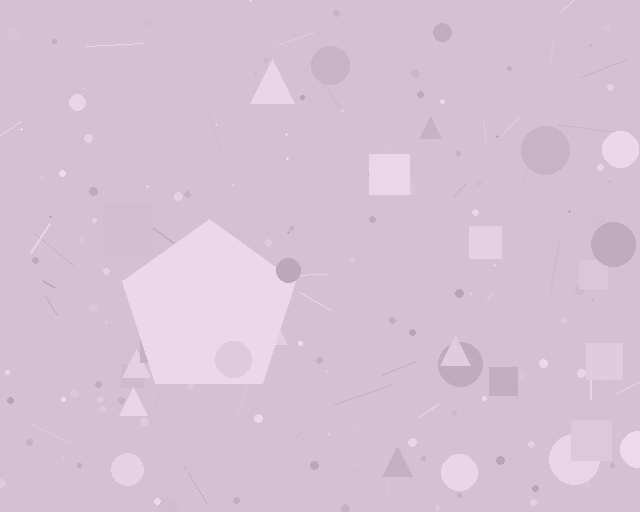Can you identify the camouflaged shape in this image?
The camouflaged shape is a pentagon.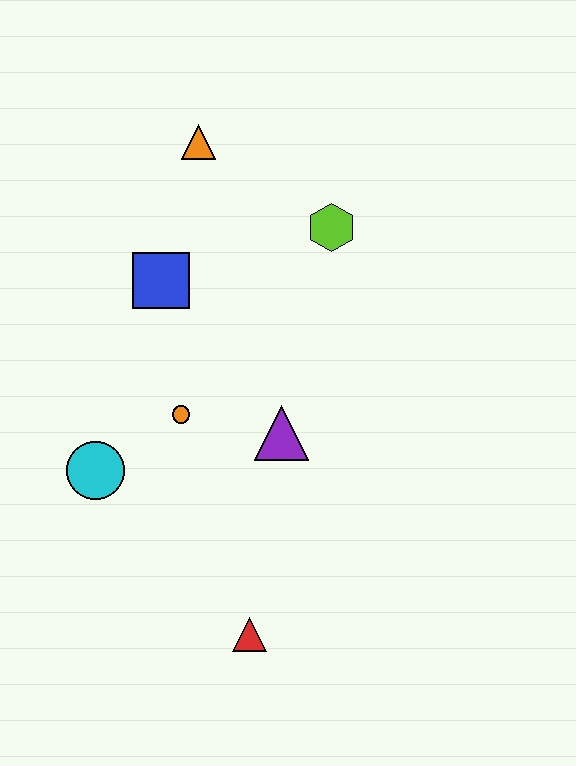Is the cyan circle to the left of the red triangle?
Yes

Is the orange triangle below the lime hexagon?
No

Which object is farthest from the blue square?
The red triangle is farthest from the blue square.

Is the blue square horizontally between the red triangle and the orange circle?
No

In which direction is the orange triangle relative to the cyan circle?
The orange triangle is above the cyan circle.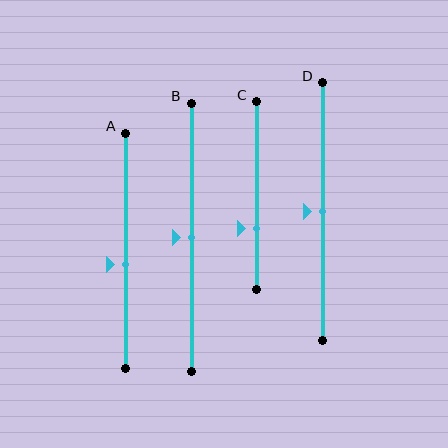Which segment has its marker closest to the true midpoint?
Segment B has its marker closest to the true midpoint.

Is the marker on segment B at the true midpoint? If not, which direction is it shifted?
Yes, the marker on segment B is at the true midpoint.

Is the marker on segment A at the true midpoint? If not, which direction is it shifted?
No, the marker on segment A is shifted downward by about 6% of the segment length.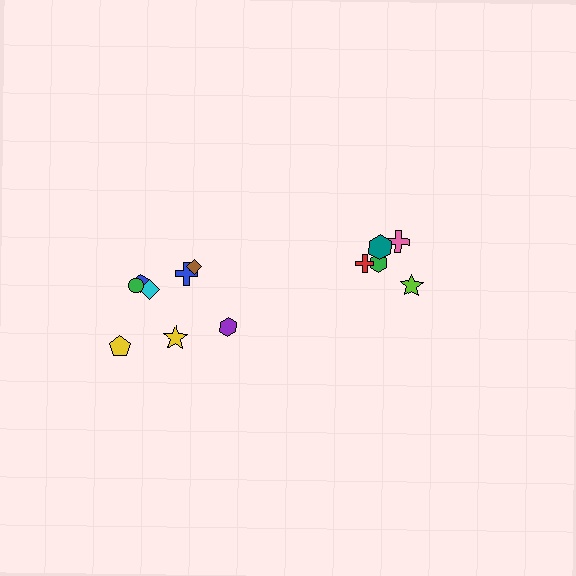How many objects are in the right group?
There are 5 objects.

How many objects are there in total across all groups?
There are 13 objects.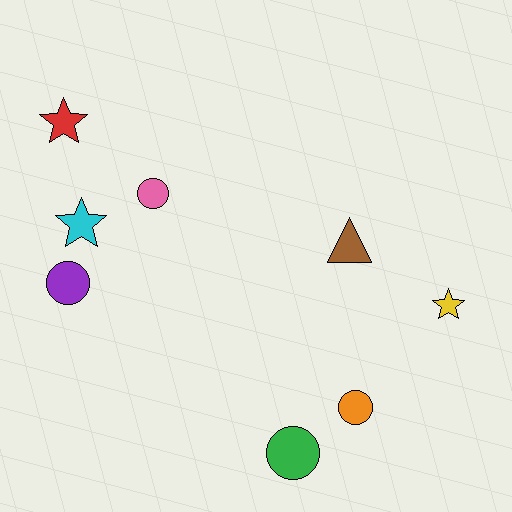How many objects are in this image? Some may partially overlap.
There are 8 objects.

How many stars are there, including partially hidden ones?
There are 3 stars.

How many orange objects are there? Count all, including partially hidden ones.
There is 1 orange object.